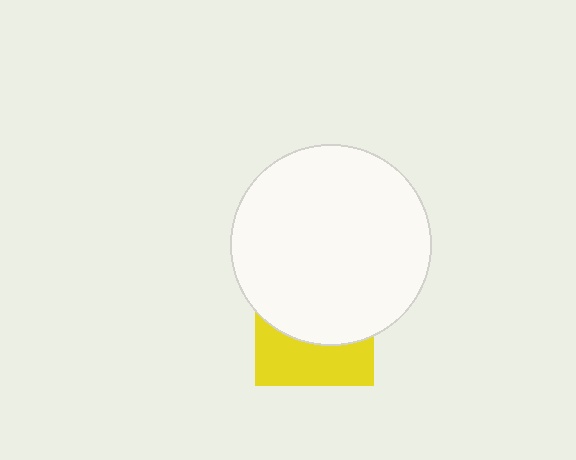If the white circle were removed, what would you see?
You would see the complete yellow square.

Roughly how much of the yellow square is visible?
A small part of it is visible (roughly 40%).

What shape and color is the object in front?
The object in front is a white circle.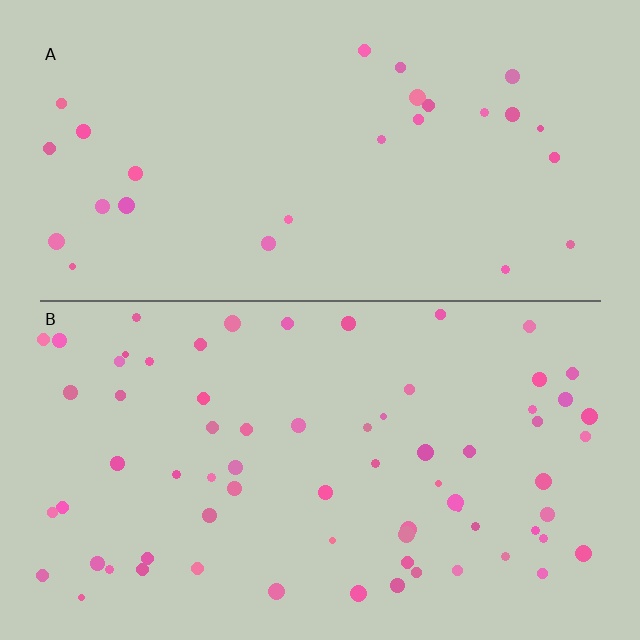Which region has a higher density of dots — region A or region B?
B (the bottom).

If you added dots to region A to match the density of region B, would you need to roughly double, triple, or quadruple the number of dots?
Approximately triple.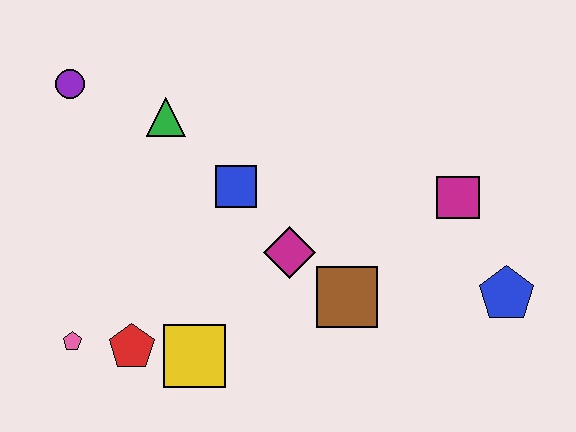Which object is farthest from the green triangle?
The blue pentagon is farthest from the green triangle.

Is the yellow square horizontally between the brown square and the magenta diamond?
No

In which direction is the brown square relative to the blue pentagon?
The brown square is to the left of the blue pentagon.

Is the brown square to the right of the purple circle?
Yes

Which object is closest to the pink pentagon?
The red pentagon is closest to the pink pentagon.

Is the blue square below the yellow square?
No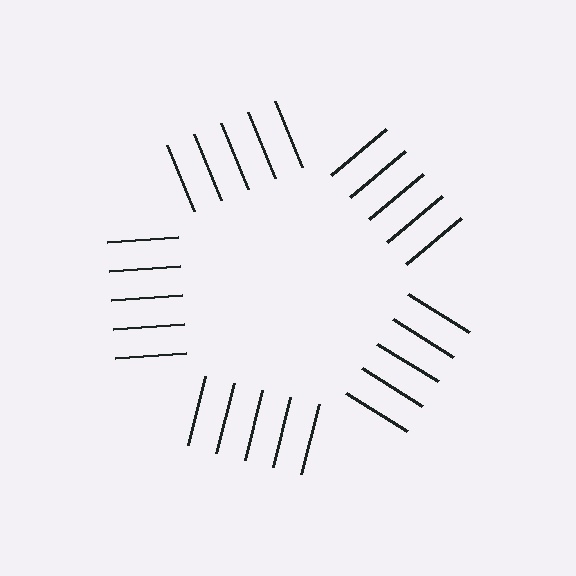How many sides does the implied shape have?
5 sides — the line-ends trace a pentagon.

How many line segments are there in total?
25 — 5 along each of the 5 edges.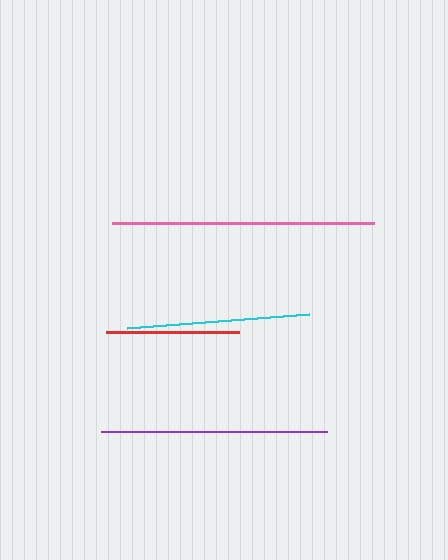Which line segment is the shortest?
The red line is the shortest at approximately 133 pixels.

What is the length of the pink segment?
The pink segment is approximately 262 pixels long.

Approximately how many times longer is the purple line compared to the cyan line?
The purple line is approximately 1.2 times the length of the cyan line.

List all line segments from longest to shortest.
From longest to shortest: pink, purple, cyan, red.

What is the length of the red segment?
The red segment is approximately 133 pixels long.